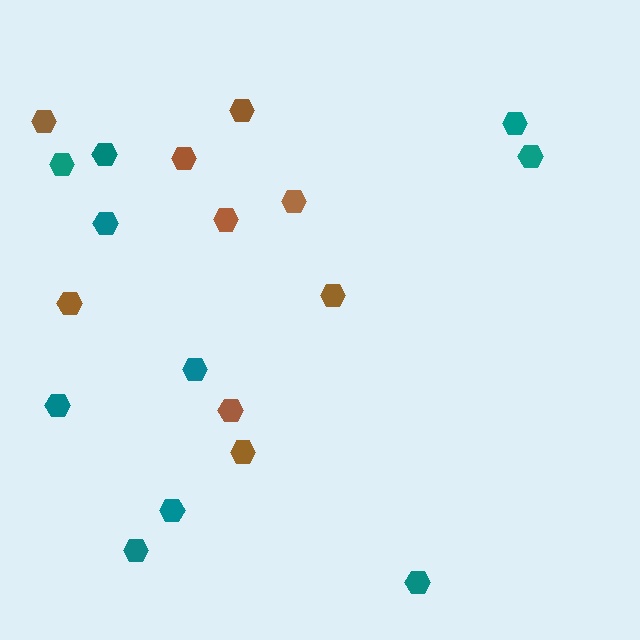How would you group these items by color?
There are 2 groups: one group of teal hexagons (10) and one group of brown hexagons (9).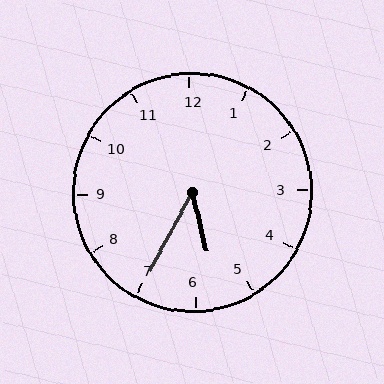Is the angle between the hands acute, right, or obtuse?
It is acute.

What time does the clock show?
5:35.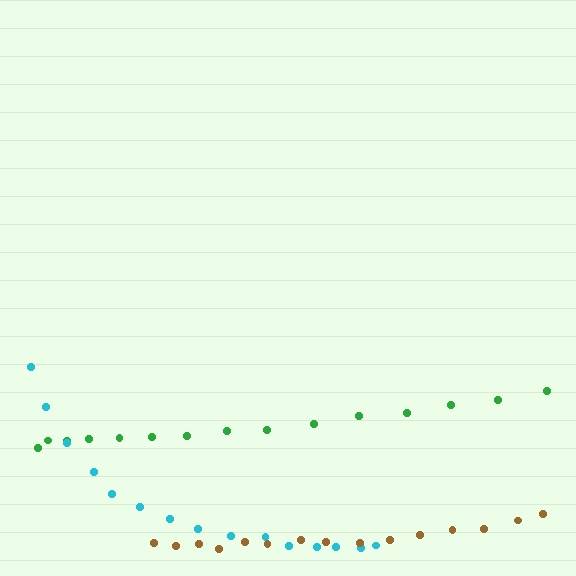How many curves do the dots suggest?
There are 3 distinct paths.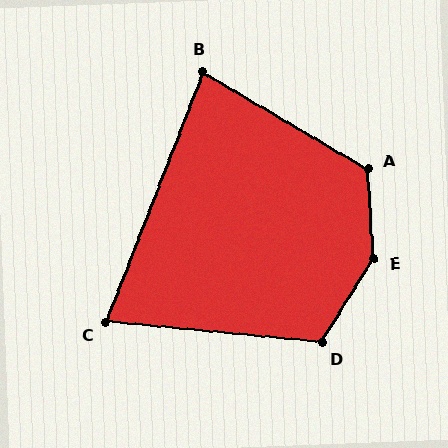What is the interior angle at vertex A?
Approximately 124 degrees (obtuse).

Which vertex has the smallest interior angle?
C, at approximately 74 degrees.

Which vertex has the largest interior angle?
E, at approximately 144 degrees.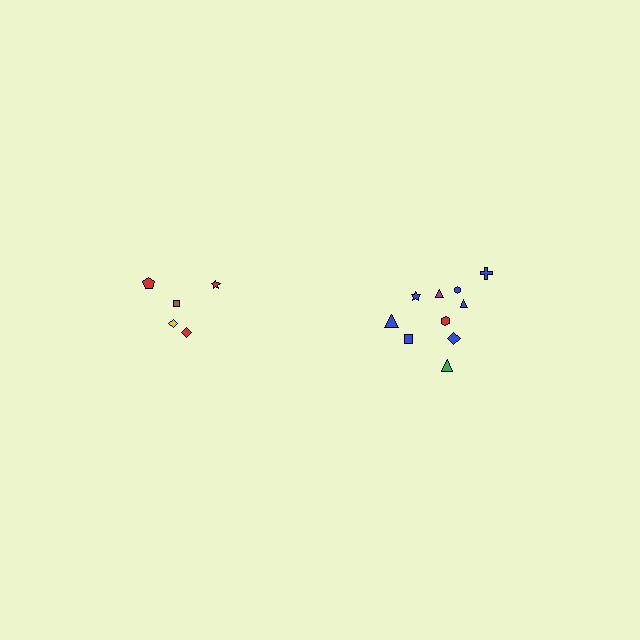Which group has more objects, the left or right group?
The right group.